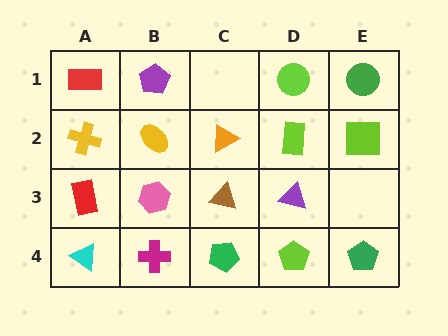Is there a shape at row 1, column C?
No, that cell is empty.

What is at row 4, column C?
A green pentagon.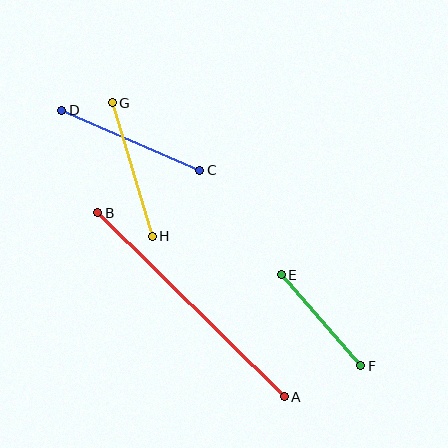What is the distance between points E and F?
The distance is approximately 121 pixels.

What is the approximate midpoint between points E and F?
The midpoint is at approximately (321, 320) pixels.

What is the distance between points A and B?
The distance is approximately 262 pixels.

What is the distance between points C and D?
The distance is approximately 150 pixels.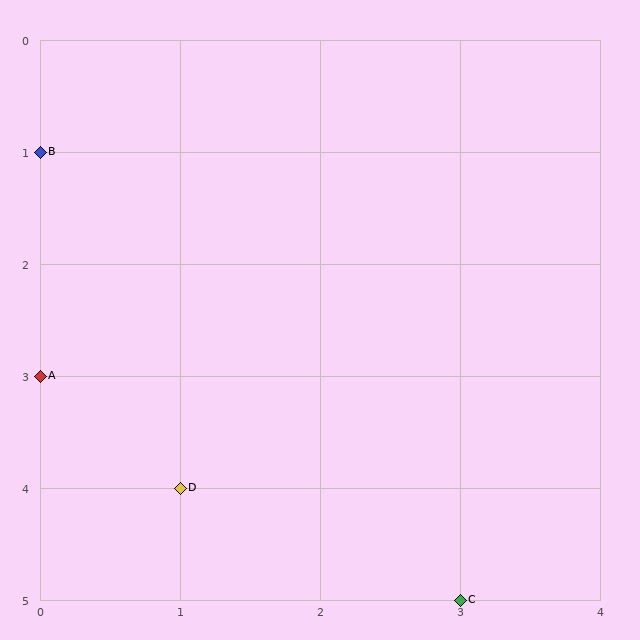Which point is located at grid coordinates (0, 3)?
Point A is at (0, 3).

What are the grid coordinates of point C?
Point C is at grid coordinates (3, 5).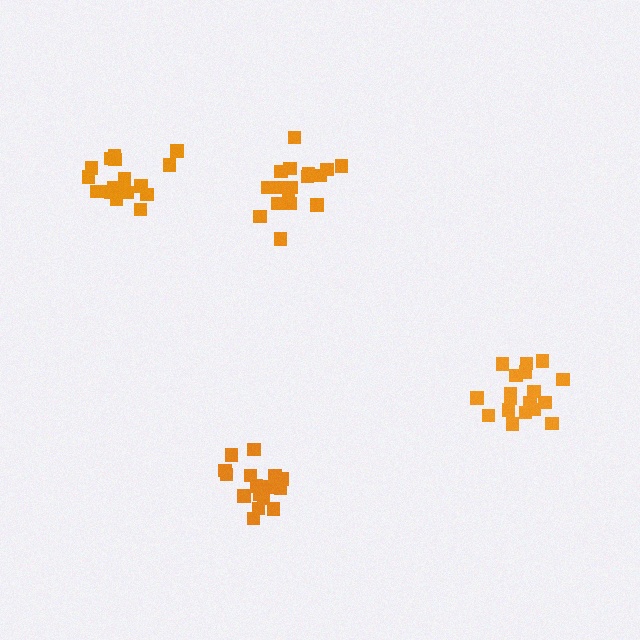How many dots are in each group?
Group 1: 17 dots, Group 2: 16 dots, Group 3: 18 dots, Group 4: 17 dots (68 total).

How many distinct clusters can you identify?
There are 4 distinct clusters.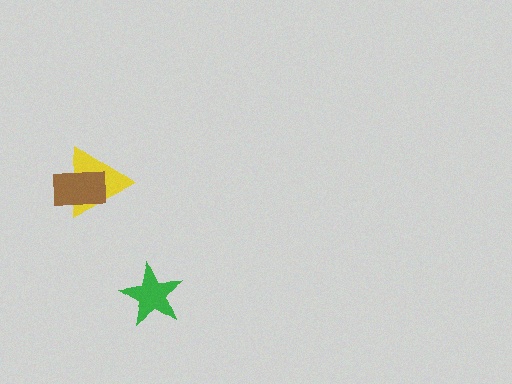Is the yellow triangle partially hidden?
Yes, it is partially covered by another shape.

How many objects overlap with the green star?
0 objects overlap with the green star.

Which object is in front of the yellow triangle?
The brown rectangle is in front of the yellow triangle.